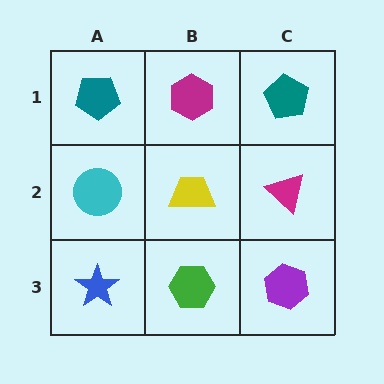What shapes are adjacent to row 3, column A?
A cyan circle (row 2, column A), a green hexagon (row 3, column B).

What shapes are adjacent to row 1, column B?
A yellow trapezoid (row 2, column B), a teal pentagon (row 1, column A), a teal pentagon (row 1, column C).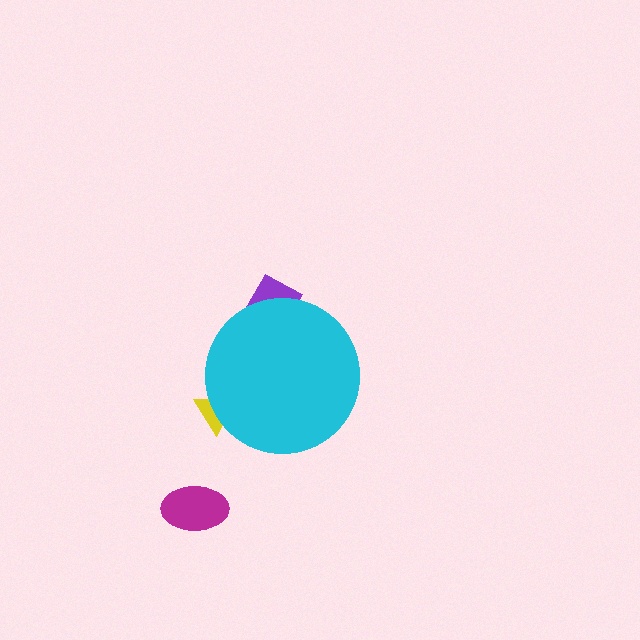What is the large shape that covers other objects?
A cyan circle.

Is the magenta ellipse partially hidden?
No, the magenta ellipse is fully visible.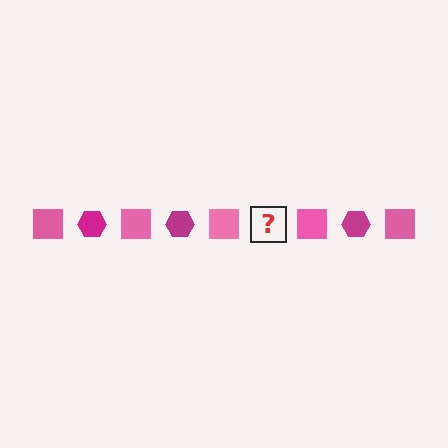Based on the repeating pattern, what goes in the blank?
The blank should be a magenta hexagon.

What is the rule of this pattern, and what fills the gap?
The rule is that the pattern alternates between pink square and magenta hexagon. The gap should be filled with a magenta hexagon.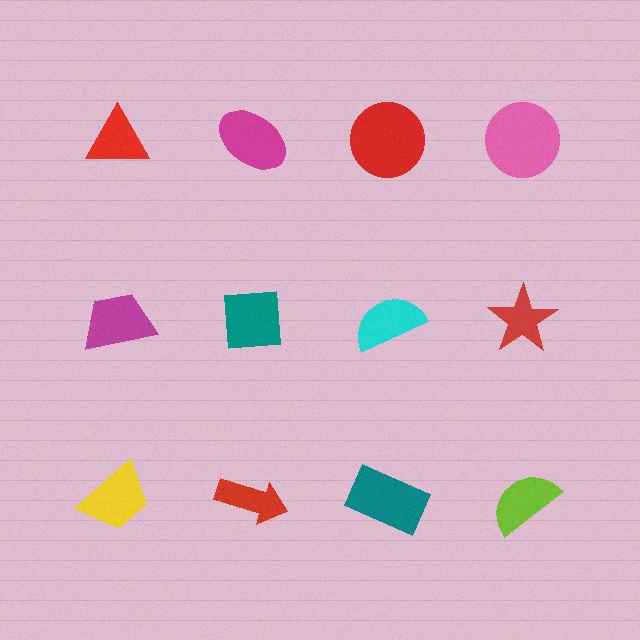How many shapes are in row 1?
4 shapes.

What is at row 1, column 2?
A magenta ellipse.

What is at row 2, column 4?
A red star.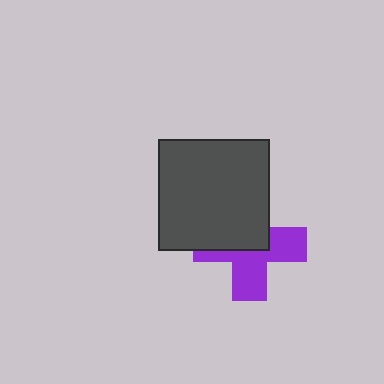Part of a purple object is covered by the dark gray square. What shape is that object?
It is a cross.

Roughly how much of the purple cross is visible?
About half of it is visible (roughly 52%).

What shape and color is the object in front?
The object in front is a dark gray square.